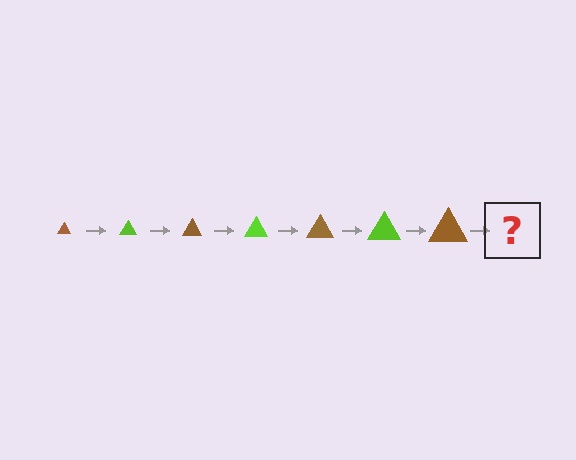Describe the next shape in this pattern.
It should be a lime triangle, larger than the previous one.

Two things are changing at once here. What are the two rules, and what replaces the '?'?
The two rules are that the triangle grows larger each step and the color cycles through brown and lime. The '?' should be a lime triangle, larger than the previous one.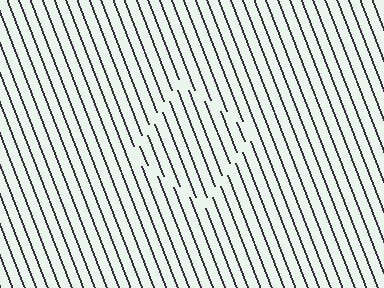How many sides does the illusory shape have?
4 sides — the line-ends trace a square.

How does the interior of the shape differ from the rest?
The interior of the shape contains the same grating, shifted by half a period — the contour is defined by the phase discontinuity where line-ends from the inner and outer gratings abut.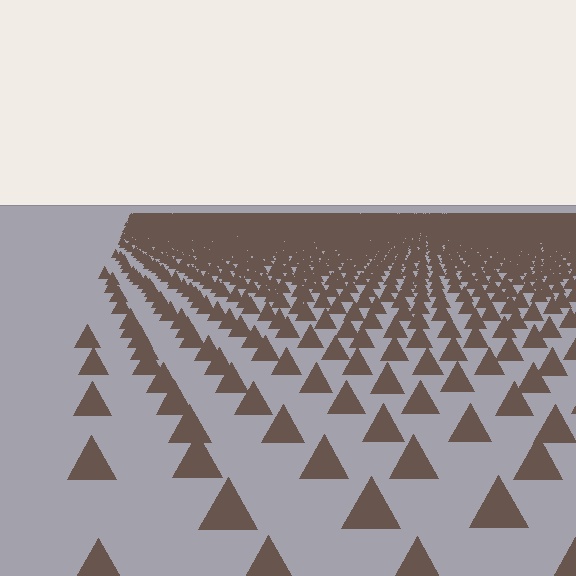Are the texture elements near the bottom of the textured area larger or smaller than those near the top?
Larger. Near the bottom, elements are closer to the viewer and appear at a bigger on-screen size.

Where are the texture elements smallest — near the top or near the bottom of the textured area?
Near the top.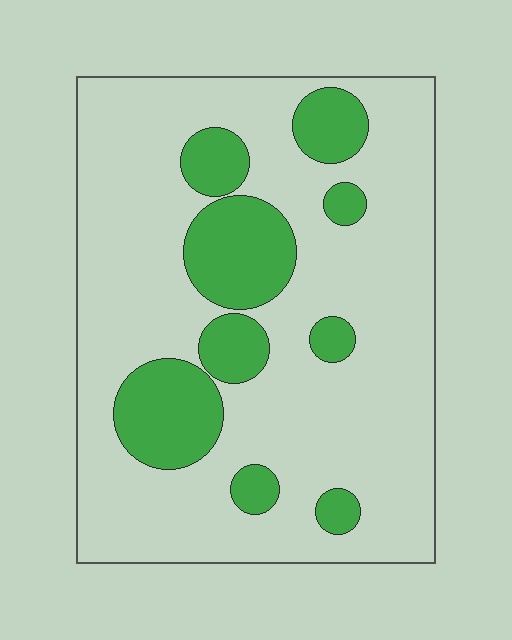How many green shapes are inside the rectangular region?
9.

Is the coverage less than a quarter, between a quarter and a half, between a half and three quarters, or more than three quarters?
Less than a quarter.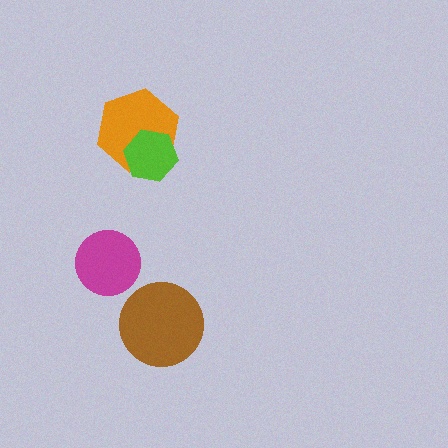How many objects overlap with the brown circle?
0 objects overlap with the brown circle.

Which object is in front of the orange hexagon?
The lime hexagon is in front of the orange hexagon.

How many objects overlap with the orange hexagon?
1 object overlaps with the orange hexagon.